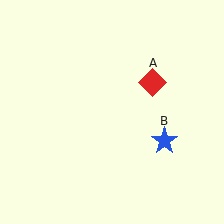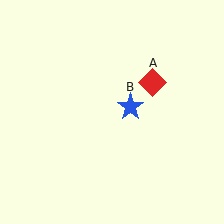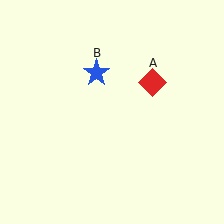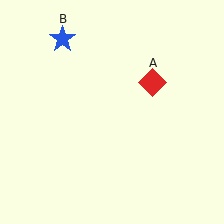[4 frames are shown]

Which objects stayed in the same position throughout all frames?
Red diamond (object A) remained stationary.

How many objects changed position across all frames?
1 object changed position: blue star (object B).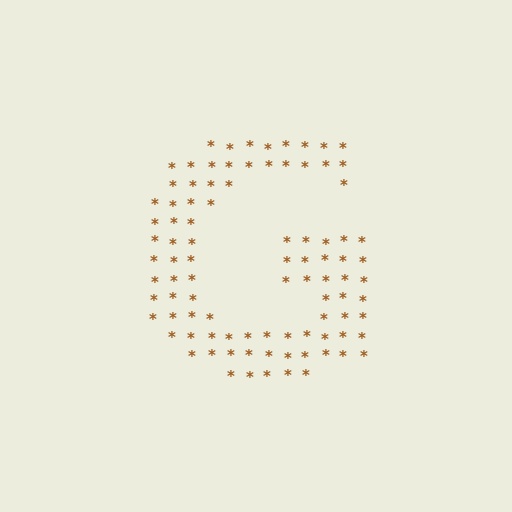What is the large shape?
The large shape is the letter G.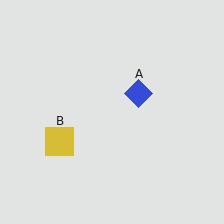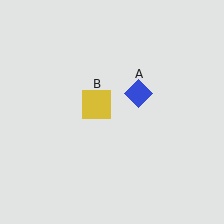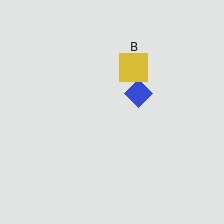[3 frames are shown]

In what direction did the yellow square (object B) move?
The yellow square (object B) moved up and to the right.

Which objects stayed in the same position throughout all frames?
Blue diamond (object A) remained stationary.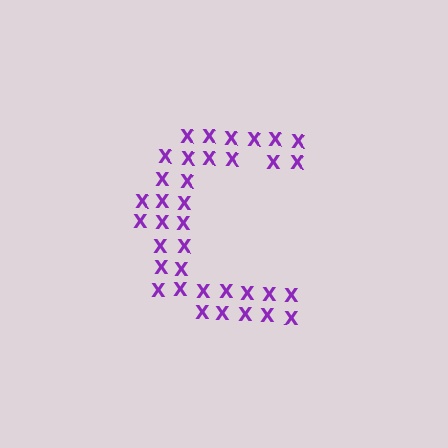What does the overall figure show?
The overall figure shows the letter C.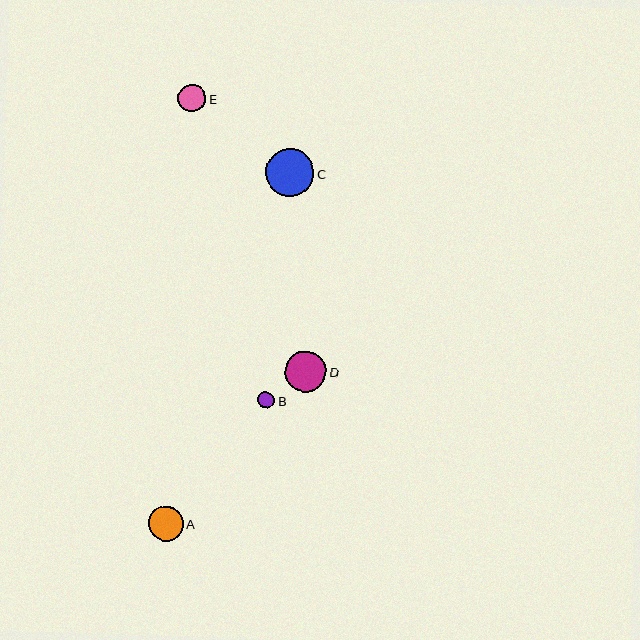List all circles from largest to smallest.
From largest to smallest: C, D, A, E, B.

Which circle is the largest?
Circle C is the largest with a size of approximately 48 pixels.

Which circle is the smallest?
Circle B is the smallest with a size of approximately 17 pixels.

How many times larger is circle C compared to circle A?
Circle C is approximately 1.4 times the size of circle A.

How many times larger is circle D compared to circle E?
Circle D is approximately 1.5 times the size of circle E.